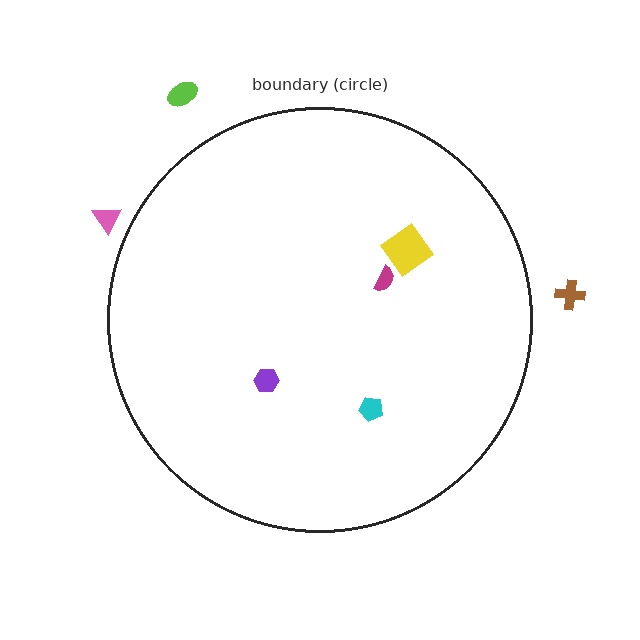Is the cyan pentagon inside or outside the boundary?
Inside.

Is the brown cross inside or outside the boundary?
Outside.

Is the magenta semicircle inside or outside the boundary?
Inside.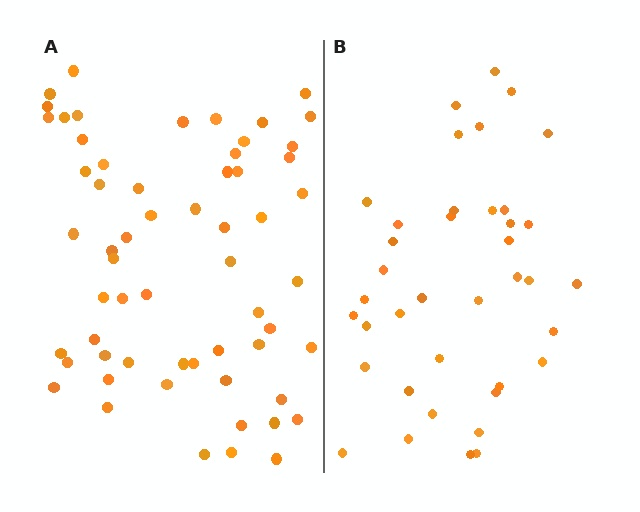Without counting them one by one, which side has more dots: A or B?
Region A (the left region) has more dots.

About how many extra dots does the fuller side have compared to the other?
Region A has approximately 20 more dots than region B.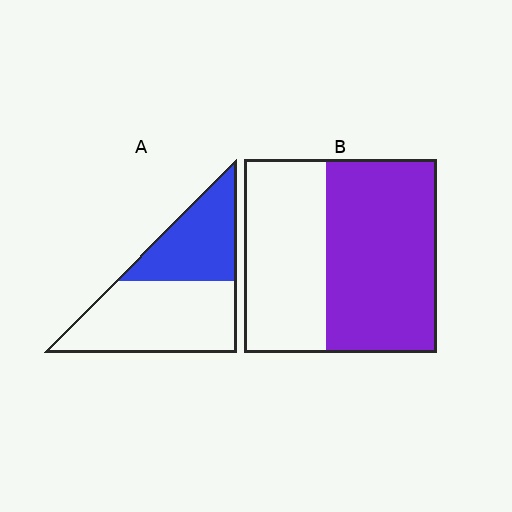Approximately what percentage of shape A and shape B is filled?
A is approximately 40% and B is approximately 60%.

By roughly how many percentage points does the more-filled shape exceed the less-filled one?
By roughly 20 percentage points (B over A).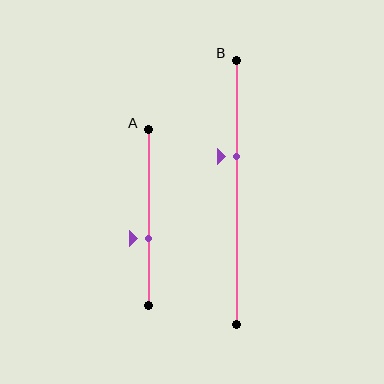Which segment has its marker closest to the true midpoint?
Segment A has its marker closest to the true midpoint.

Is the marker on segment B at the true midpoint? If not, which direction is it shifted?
No, the marker on segment B is shifted upward by about 13% of the segment length.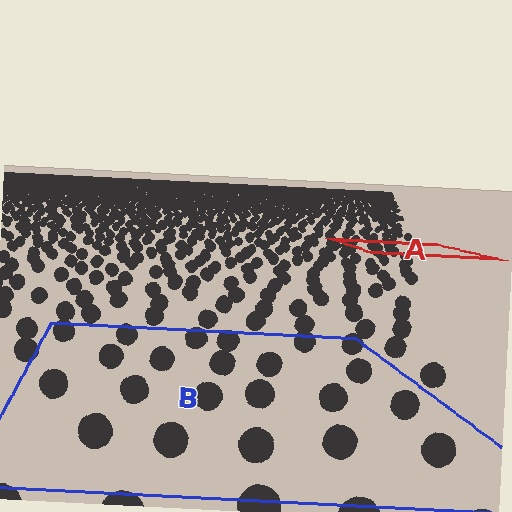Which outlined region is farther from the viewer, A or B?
Region A is farther from the viewer — the texture elements inside it appear smaller and more densely packed.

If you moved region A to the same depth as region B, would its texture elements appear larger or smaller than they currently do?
They would appear larger. At a closer depth, the same texture elements are projected at a bigger on-screen size.